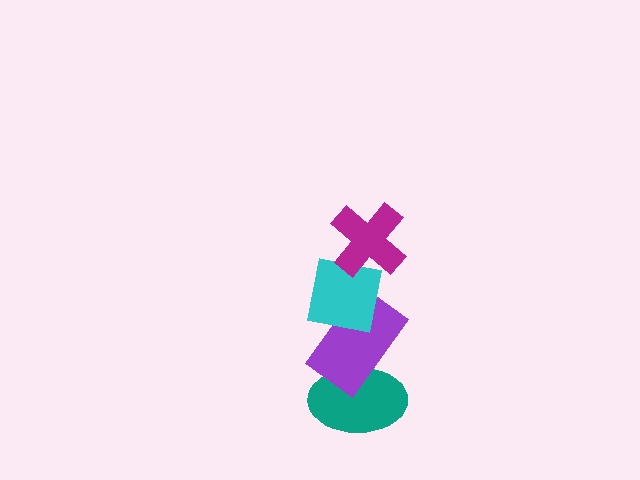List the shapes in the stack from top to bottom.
From top to bottom: the magenta cross, the cyan square, the purple rectangle, the teal ellipse.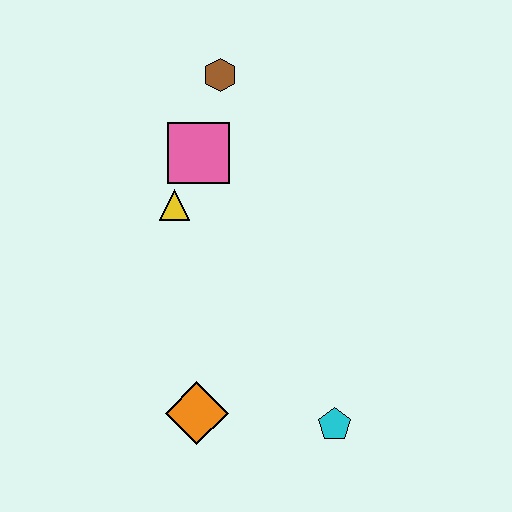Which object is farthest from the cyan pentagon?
The brown hexagon is farthest from the cyan pentagon.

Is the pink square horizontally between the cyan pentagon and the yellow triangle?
Yes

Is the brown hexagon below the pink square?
No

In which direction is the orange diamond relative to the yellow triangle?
The orange diamond is below the yellow triangle.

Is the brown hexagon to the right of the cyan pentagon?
No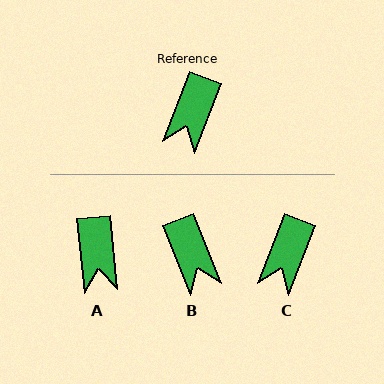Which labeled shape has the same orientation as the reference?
C.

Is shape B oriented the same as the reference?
No, it is off by about 43 degrees.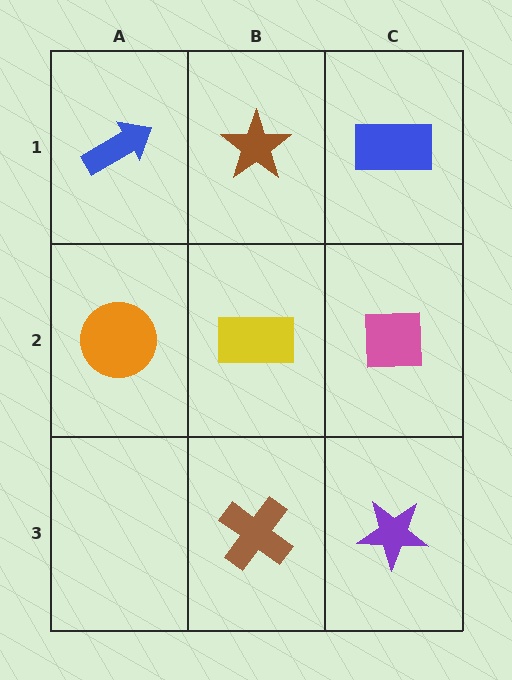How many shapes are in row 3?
2 shapes.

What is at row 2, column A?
An orange circle.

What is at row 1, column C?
A blue rectangle.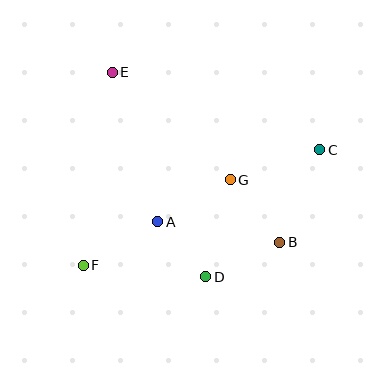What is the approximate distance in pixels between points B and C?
The distance between B and C is approximately 101 pixels.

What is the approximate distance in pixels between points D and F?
The distance between D and F is approximately 123 pixels.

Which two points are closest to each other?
Points A and D are closest to each other.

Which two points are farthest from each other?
Points C and F are farthest from each other.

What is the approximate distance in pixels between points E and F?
The distance between E and F is approximately 195 pixels.